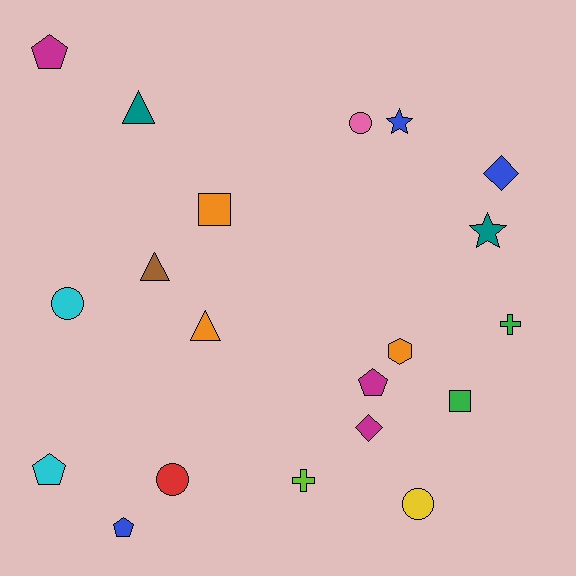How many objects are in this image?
There are 20 objects.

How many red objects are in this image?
There is 1 red object.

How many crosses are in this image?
There are 2 crosses.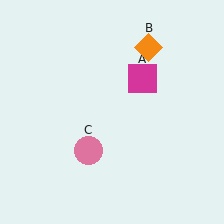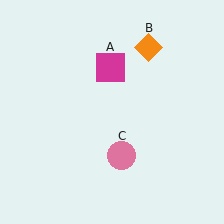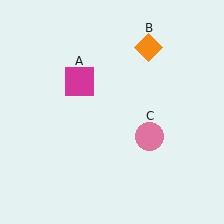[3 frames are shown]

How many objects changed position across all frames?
2 objects changed position: magenta square (object A), pink circle (object C).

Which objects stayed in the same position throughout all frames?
Orange diamond (object B) remained stationary.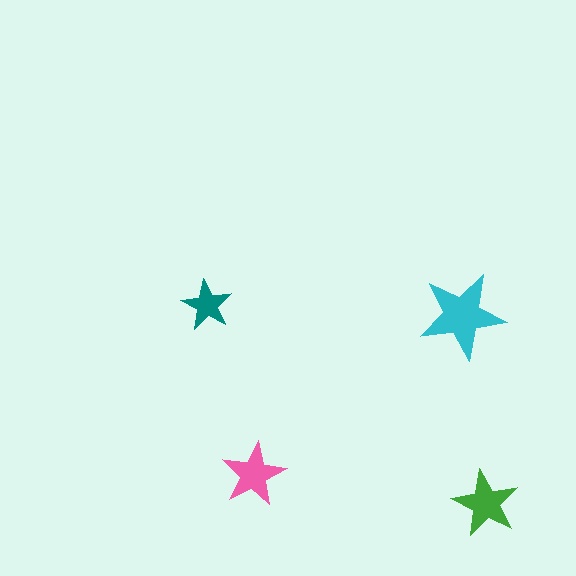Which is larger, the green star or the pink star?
The green one.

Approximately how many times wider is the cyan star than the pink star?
About 1.5 times wider.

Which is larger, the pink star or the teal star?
The pink one.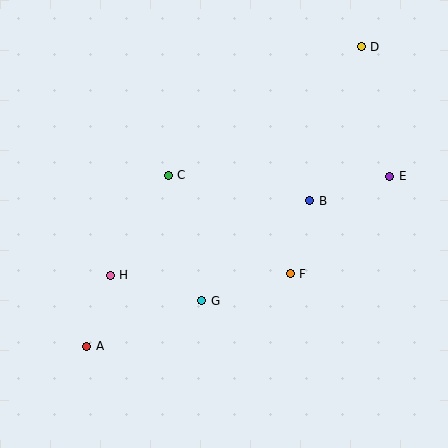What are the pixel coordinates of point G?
Point G is at (202, 301).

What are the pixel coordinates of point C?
Point C is at (168, 175).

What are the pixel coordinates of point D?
Point D is at (361, 47).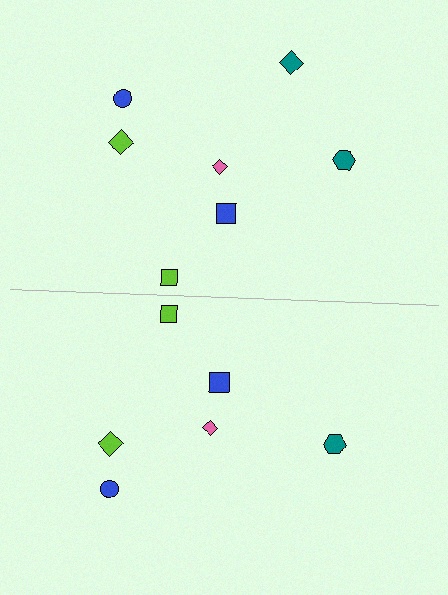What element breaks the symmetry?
A teal diamond is missing from the bottom side.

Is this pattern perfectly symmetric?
No, the pattern is not perfectly symmetric. A teal diamond is missing from the bottom side.